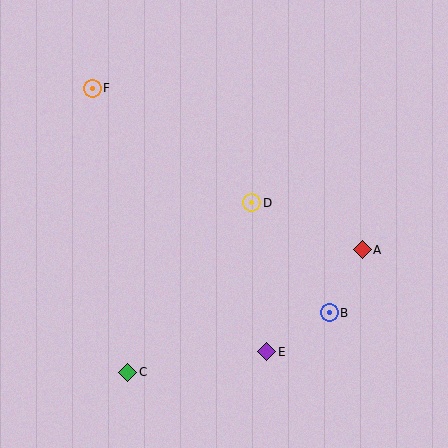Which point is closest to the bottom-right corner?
Point B is closest to the bottom-right corner.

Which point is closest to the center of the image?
Point D at (252, 203) is closest to the center.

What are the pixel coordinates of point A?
Point A is at (362, 250).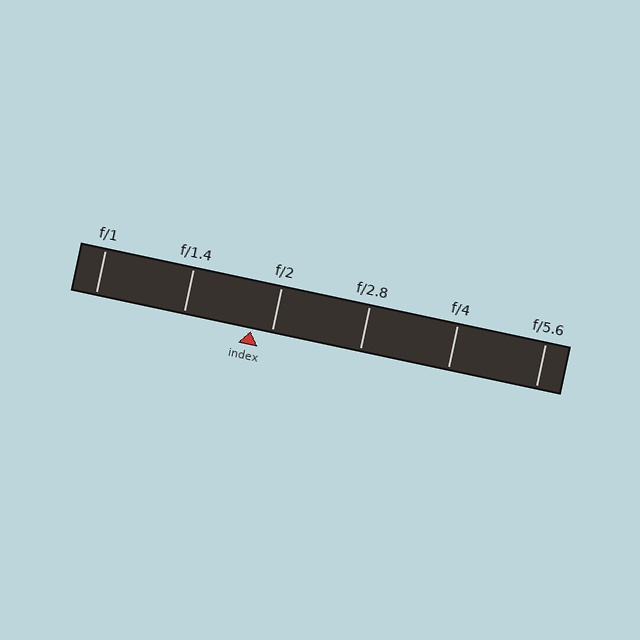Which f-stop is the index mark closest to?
The index mark is closest to f/2.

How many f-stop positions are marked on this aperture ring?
There are 6 f-stop positions marked.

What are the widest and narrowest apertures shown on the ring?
The widest aperture shown is f/1 and the narrowest is f/5.6.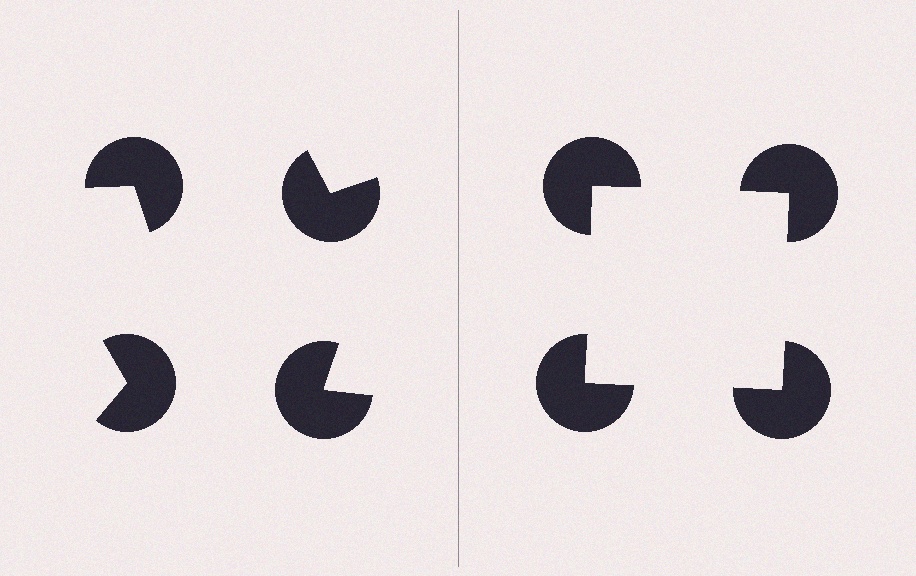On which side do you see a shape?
An illusory square appears on the right side. On the left side the wedge cuts are rotated, so no coherent shape forms.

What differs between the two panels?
The pac-man discs are positioned identically on both sides; only the wedge orientations differ. On the right they align to a square; on the left they are misaligned.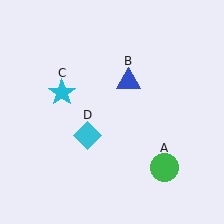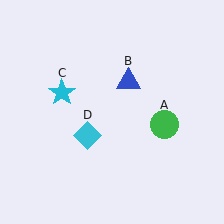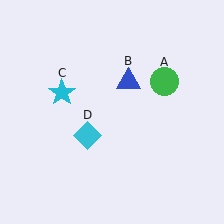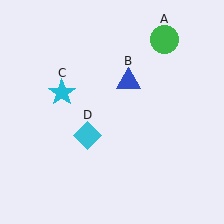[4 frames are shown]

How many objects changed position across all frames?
1 object changed position: green circle (object A).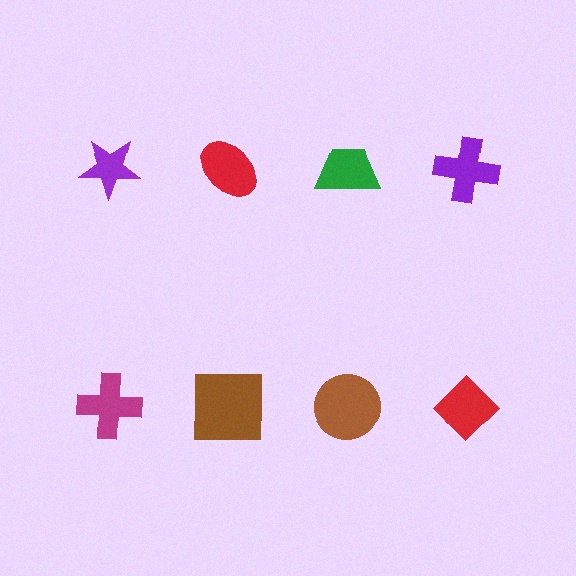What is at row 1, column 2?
A red ellipse.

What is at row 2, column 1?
A magenta cross.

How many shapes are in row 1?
4 shapes.